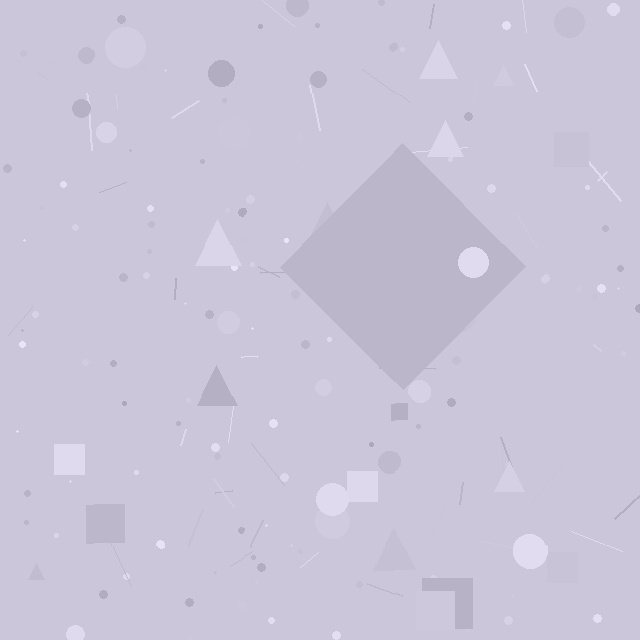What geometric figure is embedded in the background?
A diamond is embedded in the background.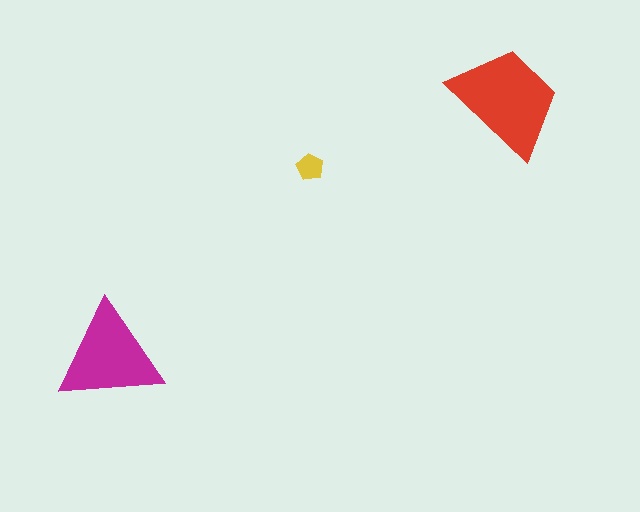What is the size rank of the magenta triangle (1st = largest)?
2nd.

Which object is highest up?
The red trapezoid is topmost.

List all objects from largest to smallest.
The red trapezoid, the magenta triangle, the yellow pentagon.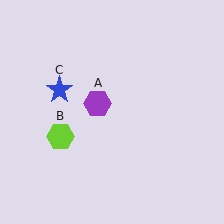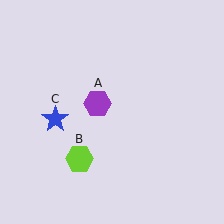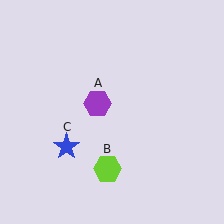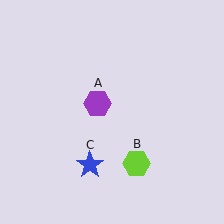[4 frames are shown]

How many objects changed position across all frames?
2 objects changed position: lime hexagon (object B), blue star (object C).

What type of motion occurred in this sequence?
The lime hexagon (object B), blue star (object C) rotated counterclockwise around the center of the scene.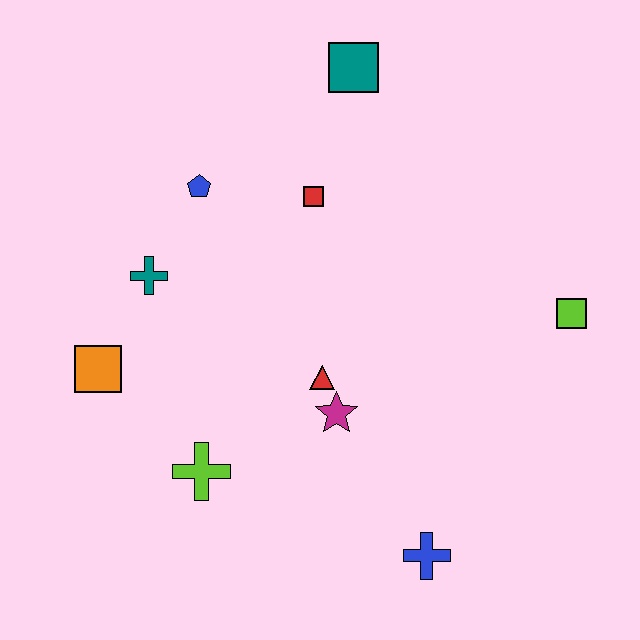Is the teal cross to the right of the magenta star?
No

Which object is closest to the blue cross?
The magenta star is closest to the blue cross.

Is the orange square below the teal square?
Yes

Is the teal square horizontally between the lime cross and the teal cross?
No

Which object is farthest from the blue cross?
The teal square is farthest from the blue cross.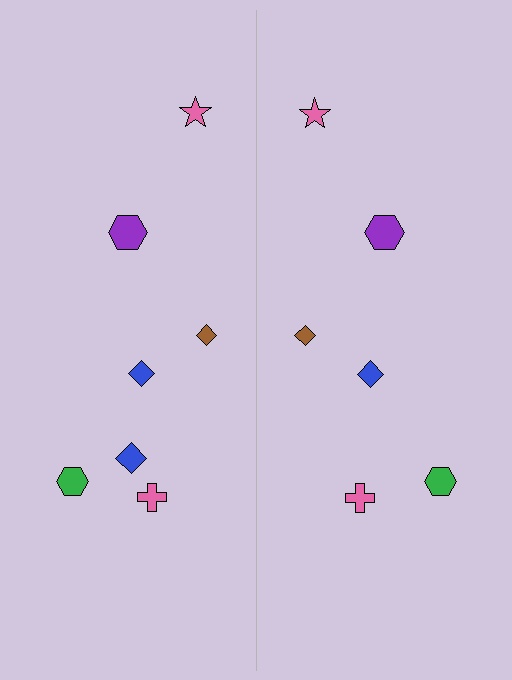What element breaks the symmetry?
A blue diamond is missing from the right side.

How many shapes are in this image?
There are 13 shapes in this image.